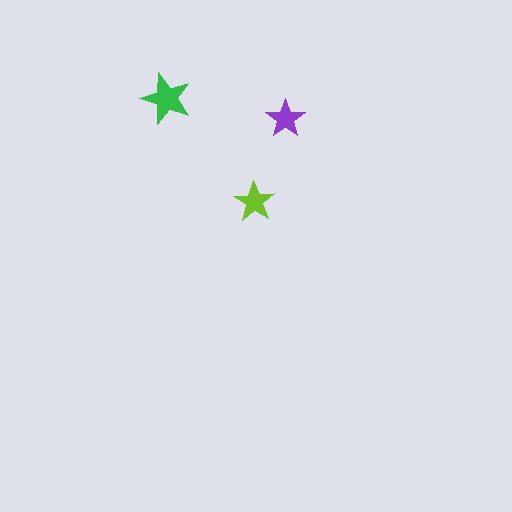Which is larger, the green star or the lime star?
The green one.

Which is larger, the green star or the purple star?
The green one.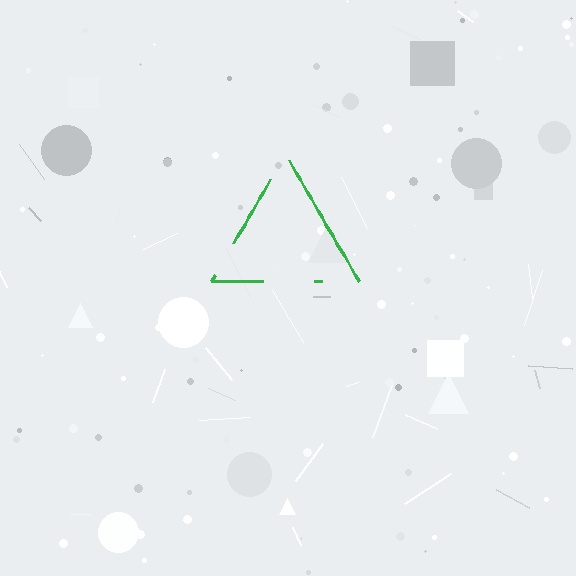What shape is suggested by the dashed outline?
The dashed outline suggests a triangle.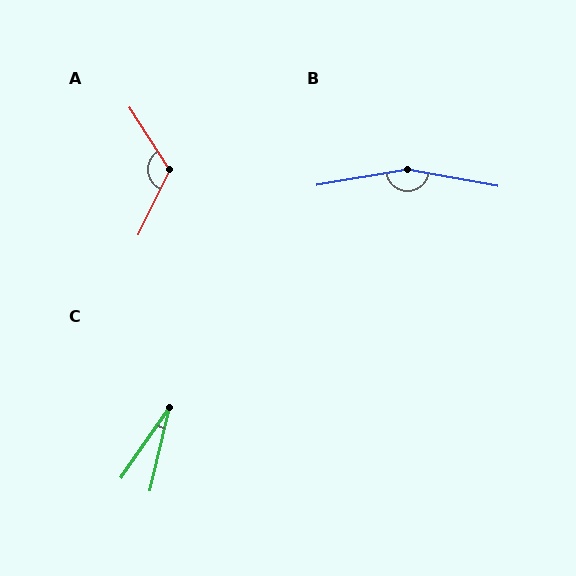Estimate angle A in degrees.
Approximately 122 degrees.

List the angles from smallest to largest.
C (21°), A (122°), B (160°).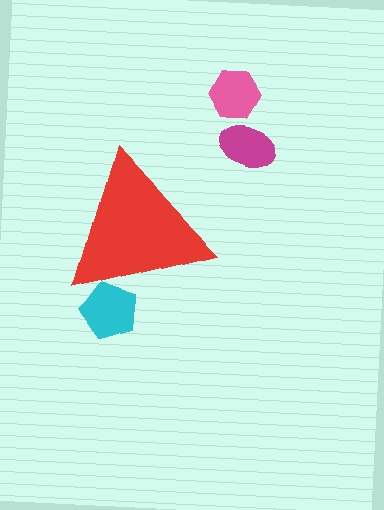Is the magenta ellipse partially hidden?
No, the magenta ellipse is fully visible.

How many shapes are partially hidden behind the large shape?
1 shape is partially hidden.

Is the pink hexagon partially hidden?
No, the pink hexagon is fully visible.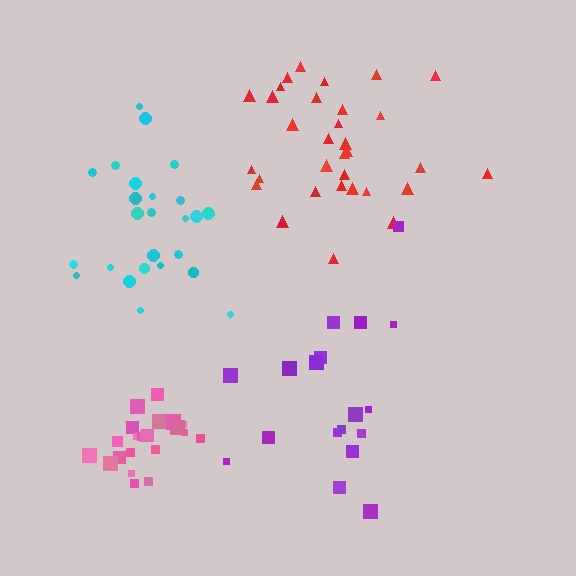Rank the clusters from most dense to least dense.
pink, cyan, red, purple.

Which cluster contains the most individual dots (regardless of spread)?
Red (32).